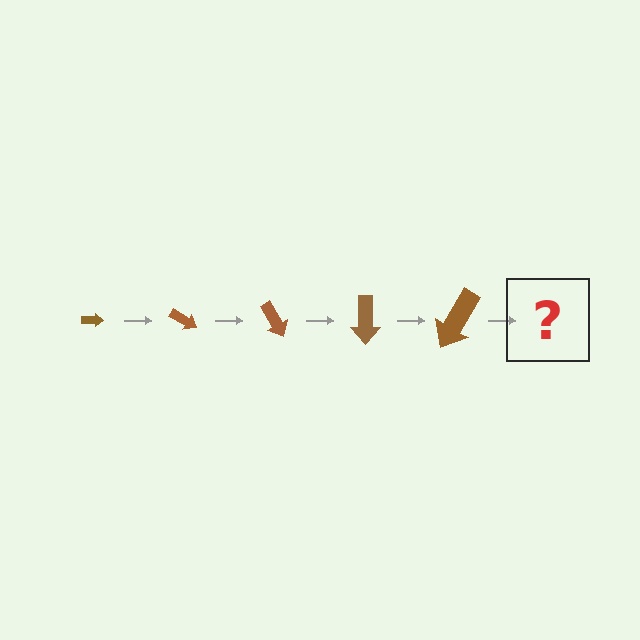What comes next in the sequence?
The next element should be an arrow, larger than the previous one and rotated 150 degrees from the start.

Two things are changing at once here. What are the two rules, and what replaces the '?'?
The two rules are that the arrow grows larger each step and it rotates 30 degrees each step. The '?' should be an arrow, larger than the previous one and rotated 150 degrees from the start.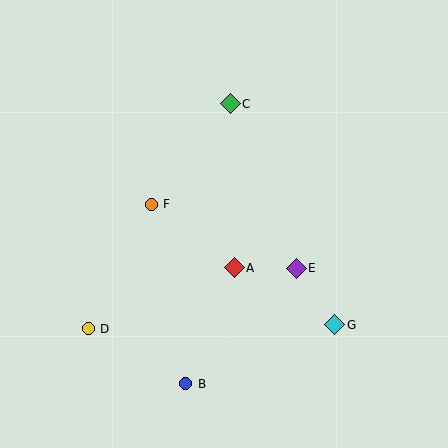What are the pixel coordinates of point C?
Point C is at (230, 104).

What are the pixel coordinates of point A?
Point A is at (234, 268).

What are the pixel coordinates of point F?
Point F is at (151, 204).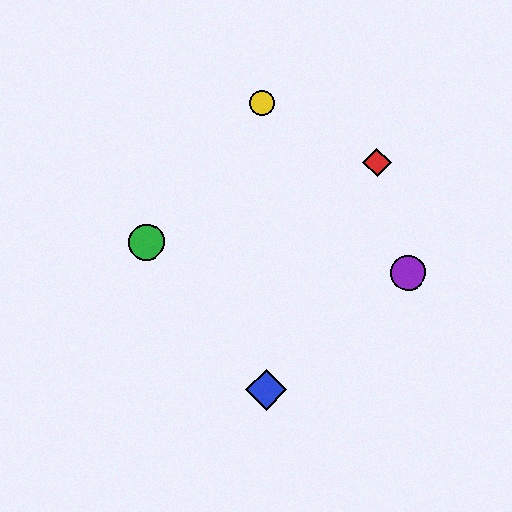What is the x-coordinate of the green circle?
The green circle is at x≈146.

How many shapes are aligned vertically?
2 shapes (the blue diamond, the yellow circle) are aligned vertically.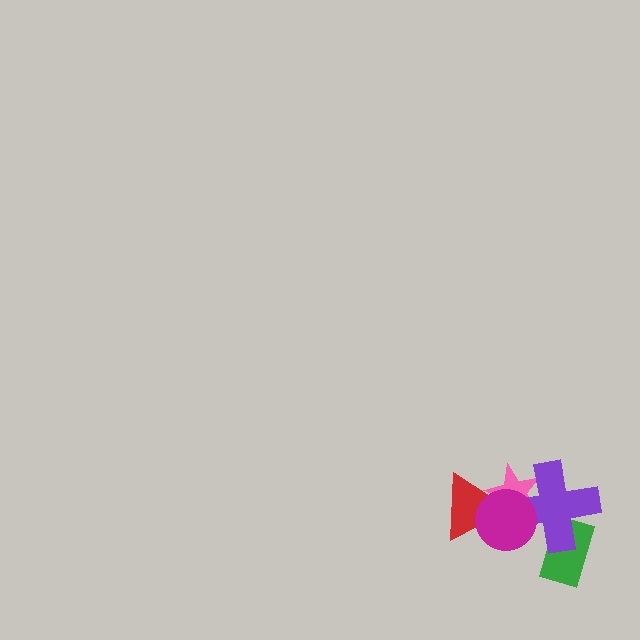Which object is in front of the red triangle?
The magenta circle is in front of the red triangle.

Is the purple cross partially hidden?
Yes, it is partially covered by another shape.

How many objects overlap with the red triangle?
2 objects overlap with the red triangle.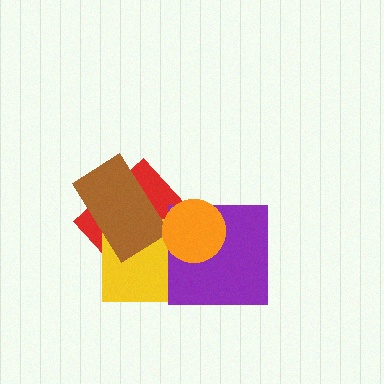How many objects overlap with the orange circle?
3 objects overlap with the orange circle.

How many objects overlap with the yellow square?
4 objects overlap with the yellow square.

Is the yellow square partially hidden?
Yes, it is partially covered by another shape.